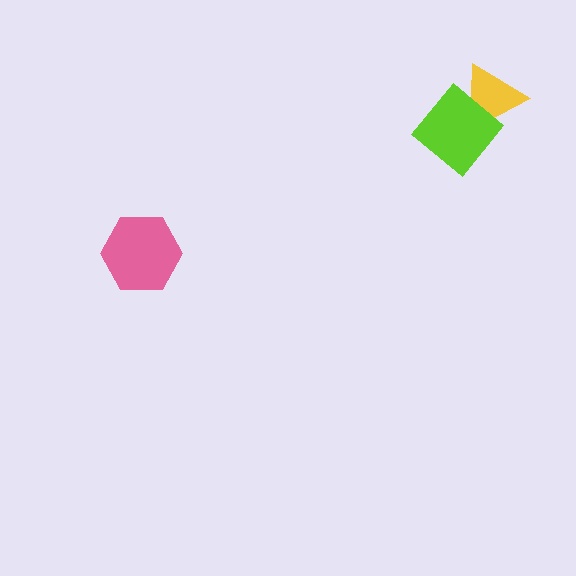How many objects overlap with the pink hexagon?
0 objects overlap with the pink hexagon.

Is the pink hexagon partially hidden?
No, no other shape covers it.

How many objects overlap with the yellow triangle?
1 object overlaps with the yellow triangle.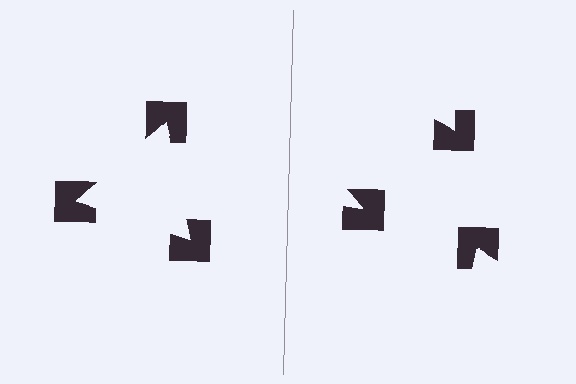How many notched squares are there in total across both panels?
6 — 3 on each side.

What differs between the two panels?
The notched squares are positioned identically on both sides; only the wedge orientations differ. On the left they align to a triangle; on the right they are misaligned.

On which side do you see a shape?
An illusory triangle appears on the left side. On the right side the wedge cuts are rotated, so no coherent shape forms.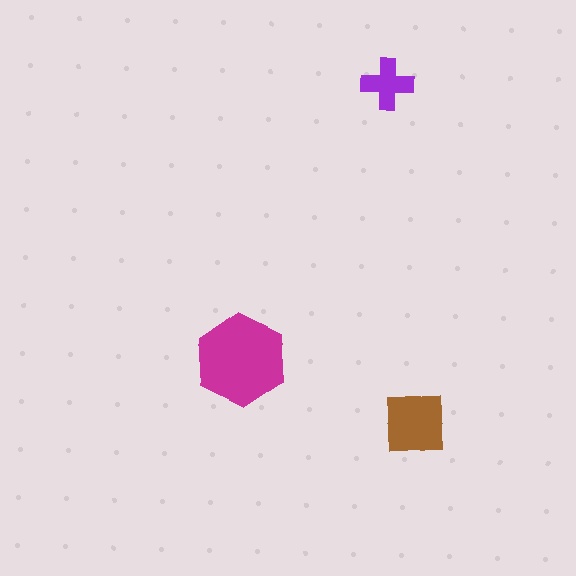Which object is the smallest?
The purple cross.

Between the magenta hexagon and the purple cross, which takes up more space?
The magenta hexagon.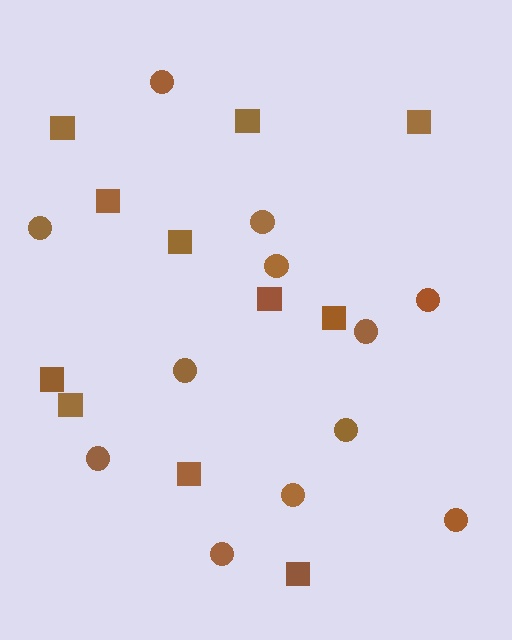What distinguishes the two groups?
There are 2 groups: one group of squares (11) and one group of circles (12).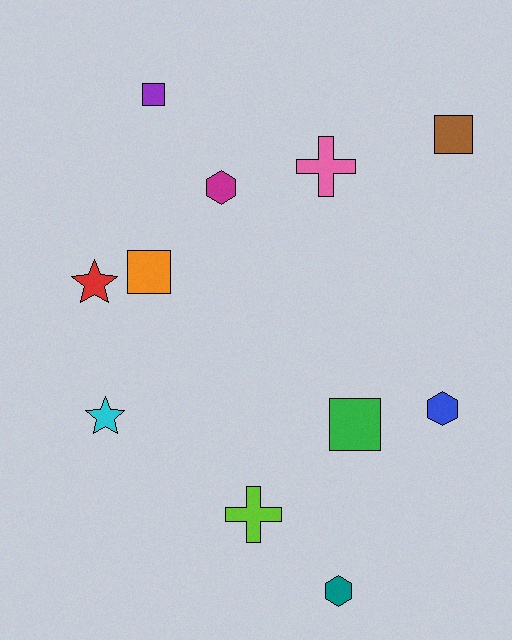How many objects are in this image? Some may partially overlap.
There are 11 objects.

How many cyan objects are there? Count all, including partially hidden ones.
There is 1 cyan object.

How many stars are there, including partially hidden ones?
There are 2 stars.